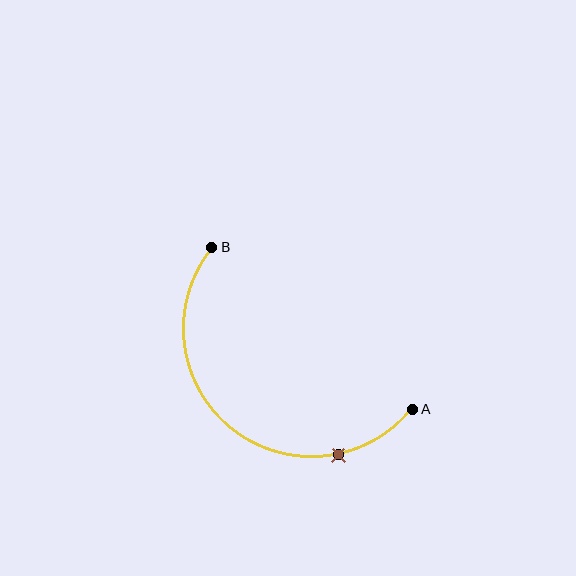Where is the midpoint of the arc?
The arc midpoint is the point on the curve farthest from the straight line joining A and B. It sits below and to the left of that line.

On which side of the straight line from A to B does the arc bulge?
The arc bulges below and to the left of the straight line connecting A and B.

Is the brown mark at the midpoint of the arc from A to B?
No. The brown mark lies on the arc but is closer to endpoint A. The arc midpoint would be at the point on the curve equidistant along the arc from both A and B.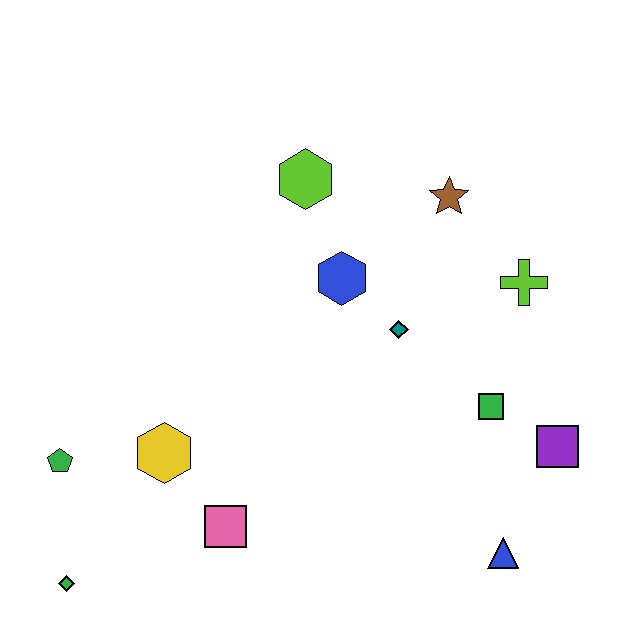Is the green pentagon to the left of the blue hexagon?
Yes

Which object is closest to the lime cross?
The brown star is closest to the lime cross.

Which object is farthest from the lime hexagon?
The green diamond is farthest from the lime hexagon.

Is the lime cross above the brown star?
No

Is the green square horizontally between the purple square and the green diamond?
Yes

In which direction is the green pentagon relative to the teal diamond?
The green pentagon is to the left of the teal diamond.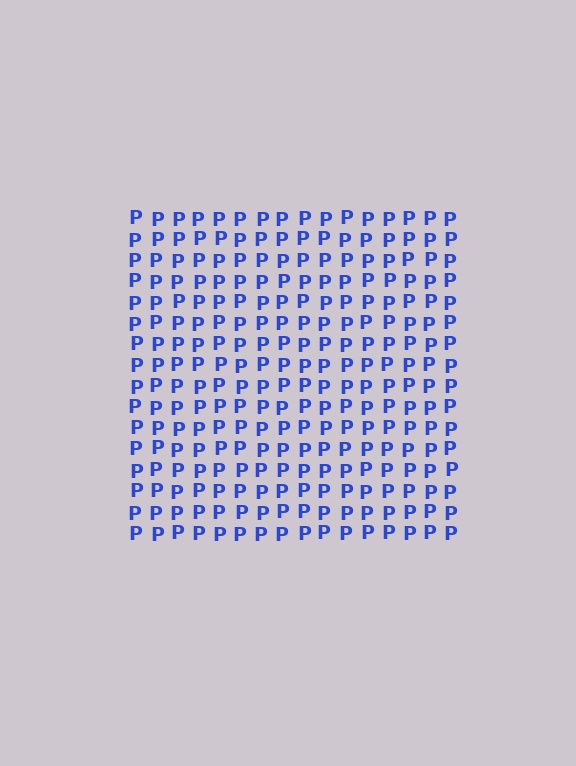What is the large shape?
The large shape is a square.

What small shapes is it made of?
It is made of small letter P's.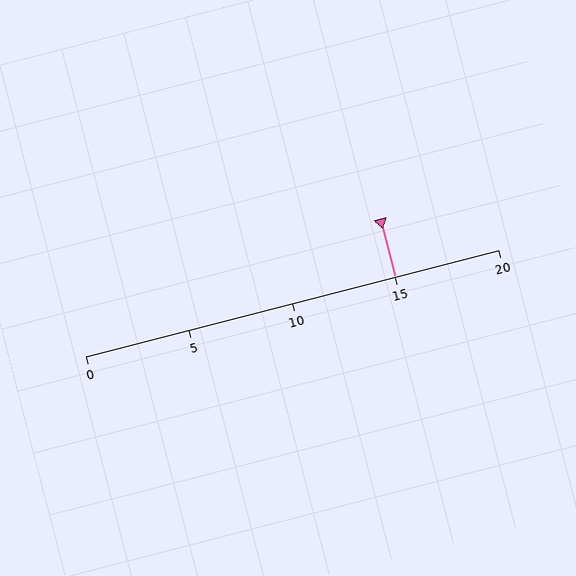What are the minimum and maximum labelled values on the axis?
The axis runs from 0 to 20.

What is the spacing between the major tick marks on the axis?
The major ticks are spaced 5 apart.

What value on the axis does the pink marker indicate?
The marker indicates approximately 15.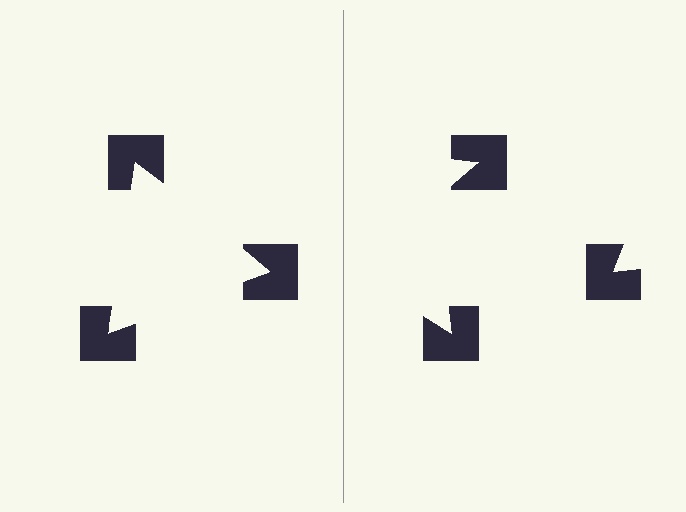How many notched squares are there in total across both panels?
6 — 3 on each side.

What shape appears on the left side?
An illusory triangle.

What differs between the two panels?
The notched squares are positioned identically on both sides; only the wedge orientations differ. On the left they align to a triangle; on the right they are misaligned.